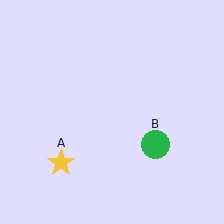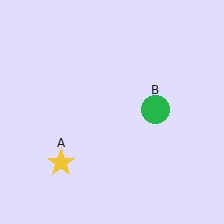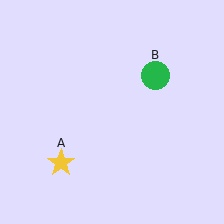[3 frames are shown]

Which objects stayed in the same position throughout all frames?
Yellow star (object A) remained stationary.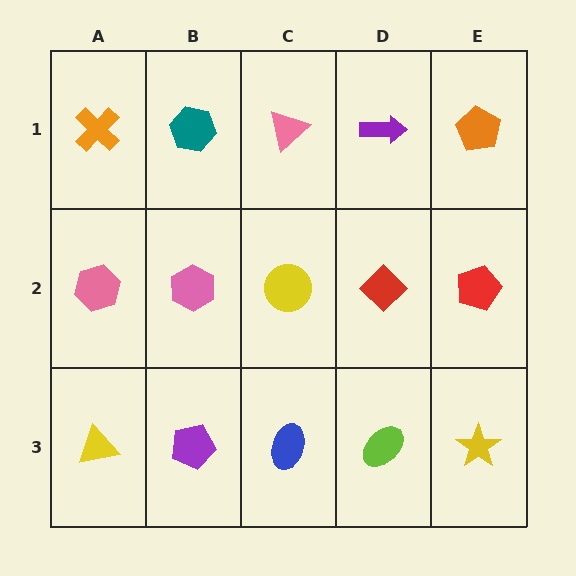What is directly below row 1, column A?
A pink hexagon.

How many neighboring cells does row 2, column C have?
4.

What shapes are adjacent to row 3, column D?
A red diamond (row 2, column D), a blue ellipse (row 3, column C), a yellow star (row 3, column E).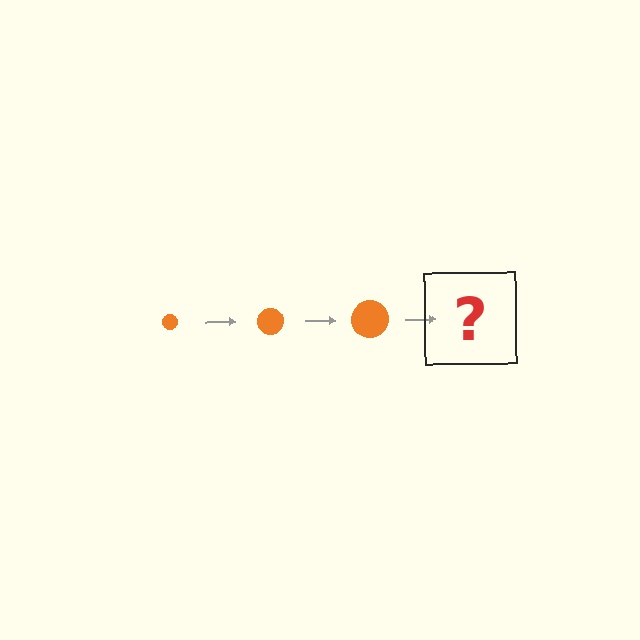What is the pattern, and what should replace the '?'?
The pattern is that the circle gets progressively larger each step. The '?' should be an orange circle, larger than the previous one.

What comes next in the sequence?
The next element should be an orange circle, larger than the previous one.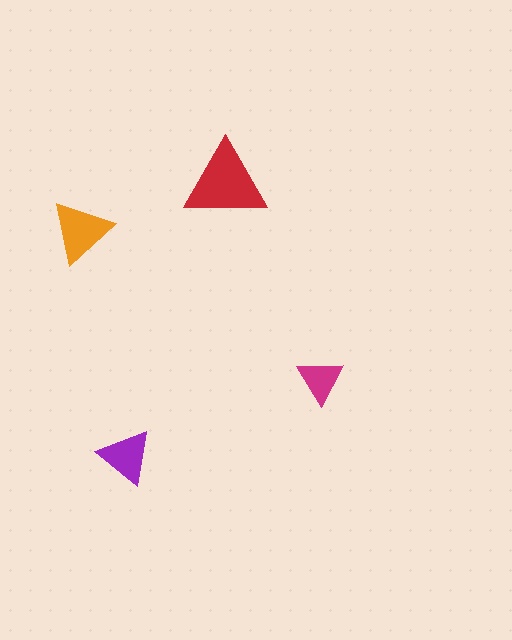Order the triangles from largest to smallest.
the red one, the orange one, the purple one, the magenta one.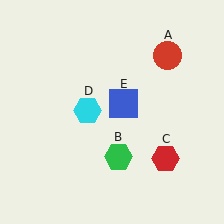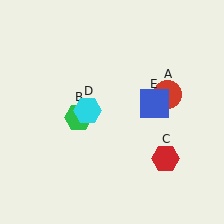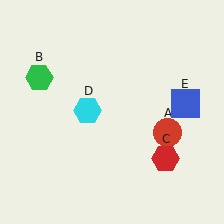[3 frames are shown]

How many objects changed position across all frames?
3 objects changed position: red circle (object A), green hexagon (object B), blue square (object E).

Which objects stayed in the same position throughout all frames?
Red hexagon (object C) and cyan hexagon (object D) remained stationary.